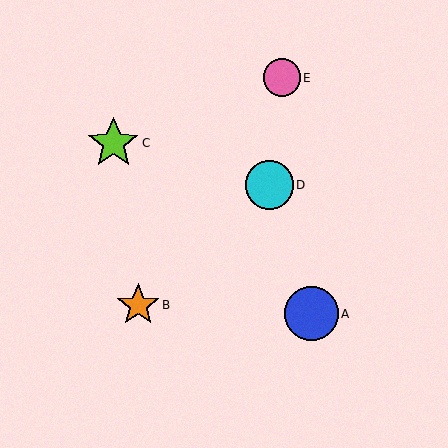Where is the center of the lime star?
The center of the lime star is at (113, 143).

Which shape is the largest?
The blue circle (labeled A) is the largest.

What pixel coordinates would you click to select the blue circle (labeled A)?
Click at (311, 314) to select the blue circle A.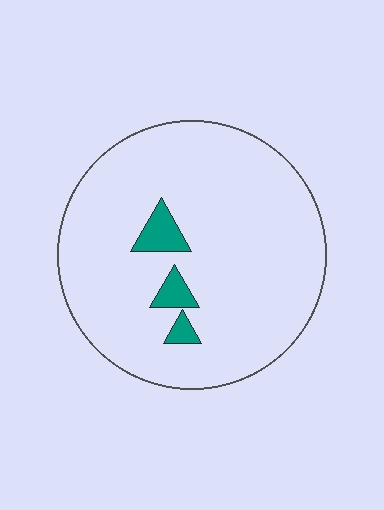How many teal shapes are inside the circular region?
3.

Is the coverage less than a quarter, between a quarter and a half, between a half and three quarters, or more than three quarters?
Less than a quarter.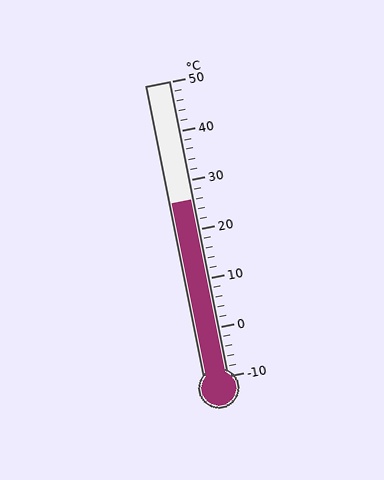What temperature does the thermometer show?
The thermometer shows approximately 26°C.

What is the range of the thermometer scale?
The thermometer scale ranges from -10°C to 50°C.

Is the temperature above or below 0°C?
The temperature is above 0°C.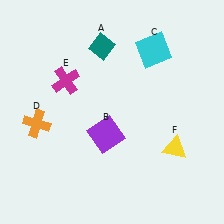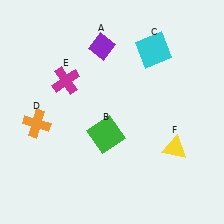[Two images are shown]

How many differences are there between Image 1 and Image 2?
There are 2 differences between the two images.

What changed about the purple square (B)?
In Image 1, B is purple. In Image 2, it changed to green.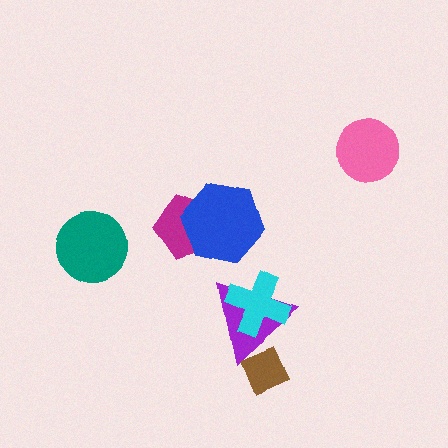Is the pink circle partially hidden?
No, no other shape covers it.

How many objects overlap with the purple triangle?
2 objects overlap with the purple triangle.